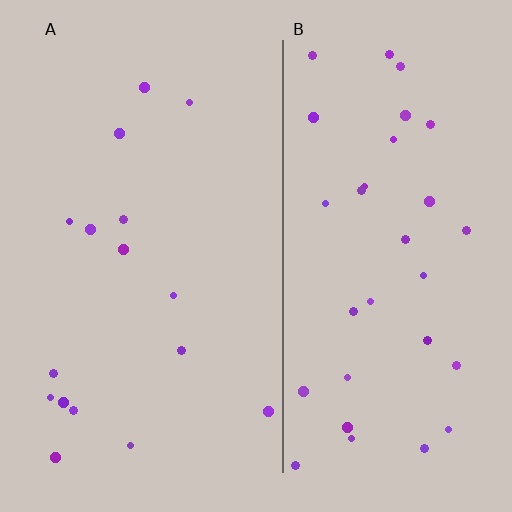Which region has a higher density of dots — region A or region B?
B (the right).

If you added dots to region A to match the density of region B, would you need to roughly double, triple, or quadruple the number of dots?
Approximately double.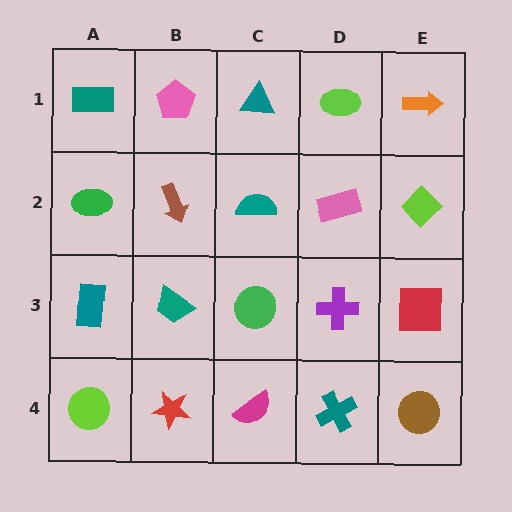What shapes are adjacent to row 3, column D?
A pink rectangle (row 2, column D), a teal cross (row 4, column D), a green circle (row 3, column C), a red square (row 3, column E).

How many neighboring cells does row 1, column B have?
3.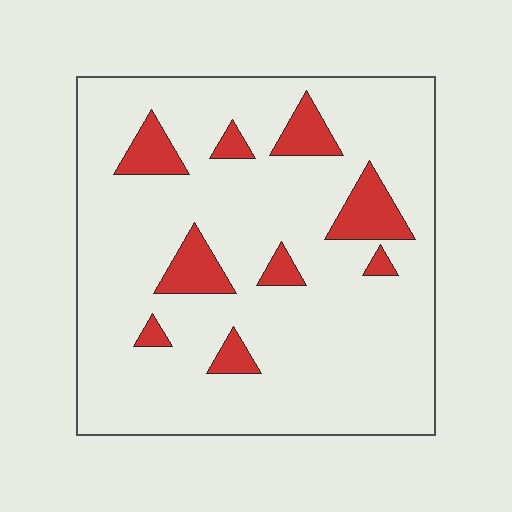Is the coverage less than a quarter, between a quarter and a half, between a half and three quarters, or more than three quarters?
Less than a quarter.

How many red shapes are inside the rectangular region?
9.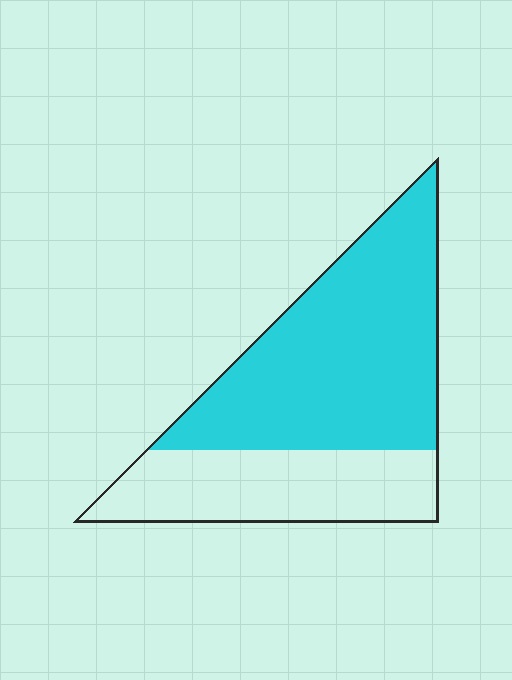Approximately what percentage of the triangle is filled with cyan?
Approximately 65%.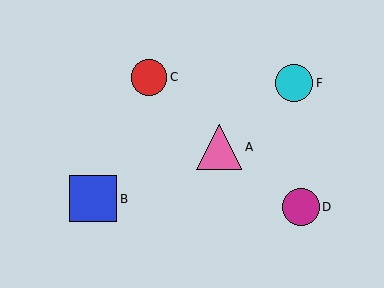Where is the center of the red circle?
The center of the red circle is at (149, 77).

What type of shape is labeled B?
Shape B is a blue square.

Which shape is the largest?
The blue square (labeled B) is the largest.